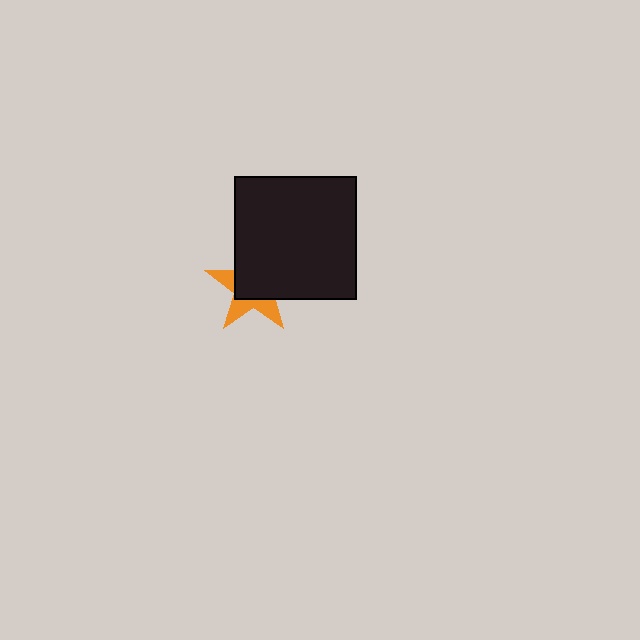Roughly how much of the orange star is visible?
A small part of it is visible (roughly 39%).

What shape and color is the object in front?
The object in front is a black square.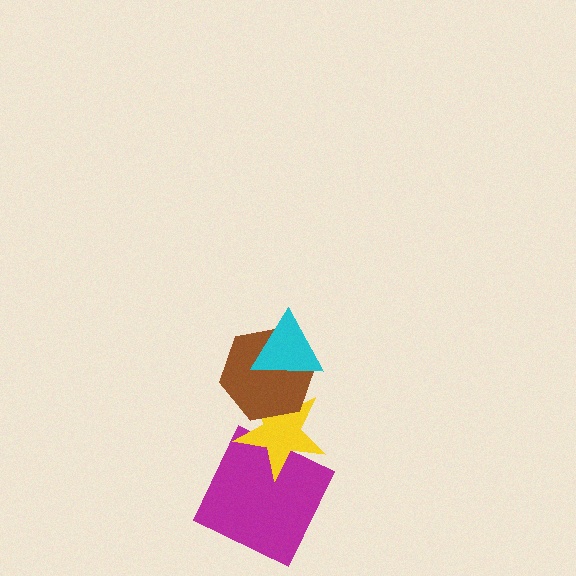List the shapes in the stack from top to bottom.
From top to bottom: the cyan triangle, the brown hexagon, the yellow star, the magenta square.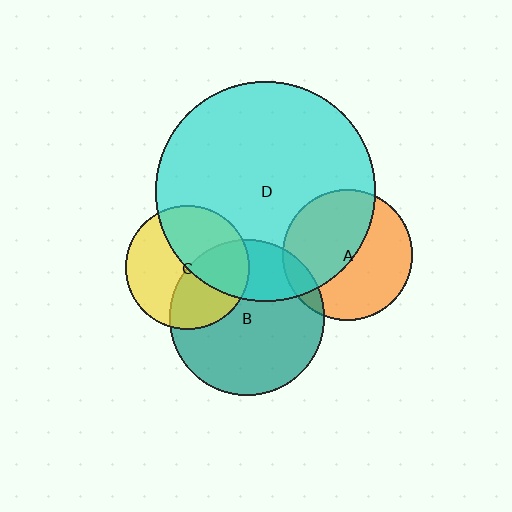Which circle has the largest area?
Circle D (cyan).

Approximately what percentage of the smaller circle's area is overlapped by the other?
Approximately 10%.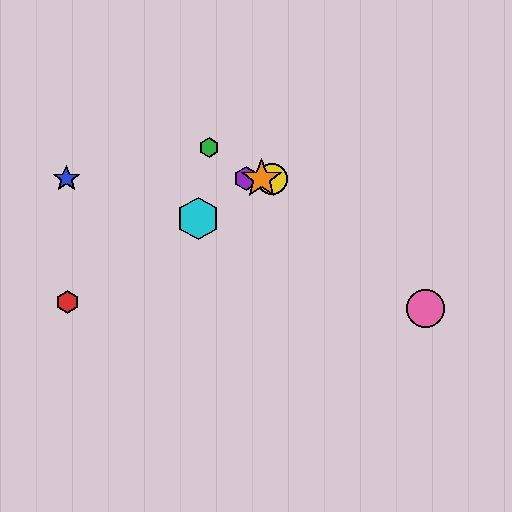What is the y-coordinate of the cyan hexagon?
The cyan hexagon is at y≈218.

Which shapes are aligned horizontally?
The blue star, the yellow circle, the purple hexagon, the orange star are aligned horizontally.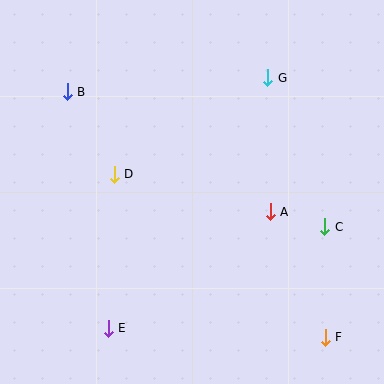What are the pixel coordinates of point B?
Point B is at (67, 92).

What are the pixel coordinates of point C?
Point C is at (325, 227).